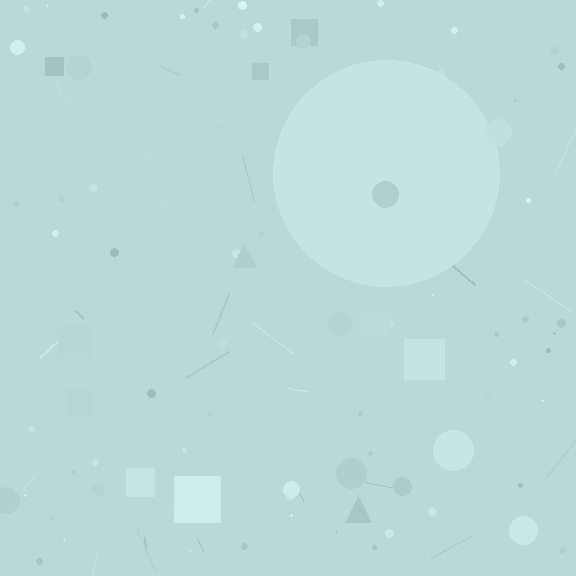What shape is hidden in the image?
A circle is hidden in the image.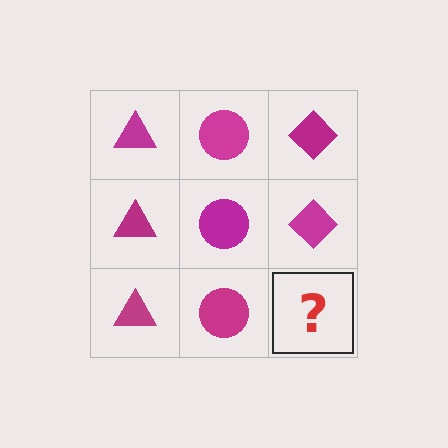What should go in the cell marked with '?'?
The missing cell should contain a magenta diamond.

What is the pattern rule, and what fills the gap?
The rule is that each column has a consistent shape. The gap should be filled with a magenta diamond.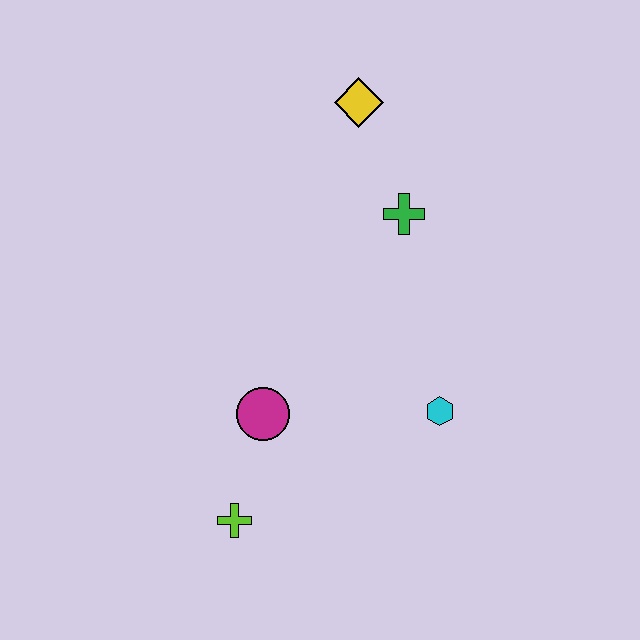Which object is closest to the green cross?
The yellow diamond is closest to the green cross.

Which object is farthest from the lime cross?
The yellow diamond is farthest from the lime cross.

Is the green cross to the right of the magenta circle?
Yes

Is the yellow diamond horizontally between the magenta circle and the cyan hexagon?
Yes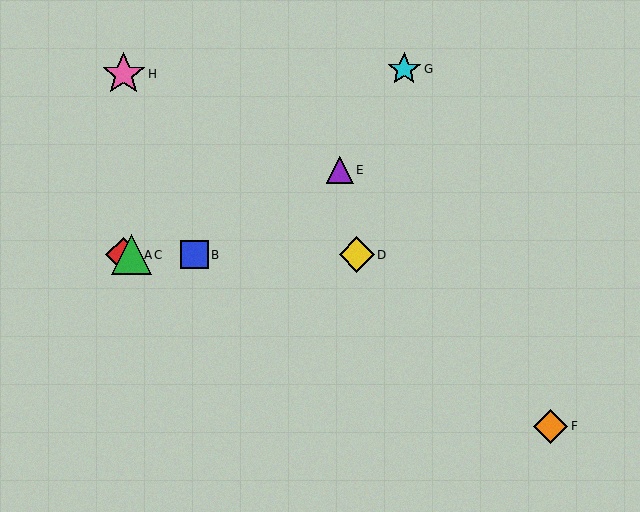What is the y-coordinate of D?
Object D is at y≈255.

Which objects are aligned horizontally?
Objects A, B, C, D are aligned horizontally.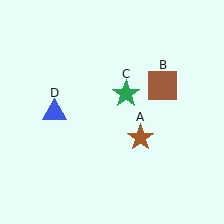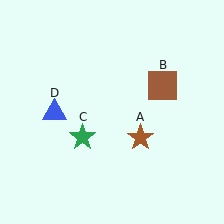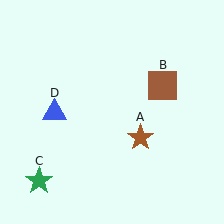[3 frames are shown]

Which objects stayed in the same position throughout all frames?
Brown star (object A) and brown square (object B) and blue triangle (object D) remained stationary.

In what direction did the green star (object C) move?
The green star (object C) moved down and to the left.